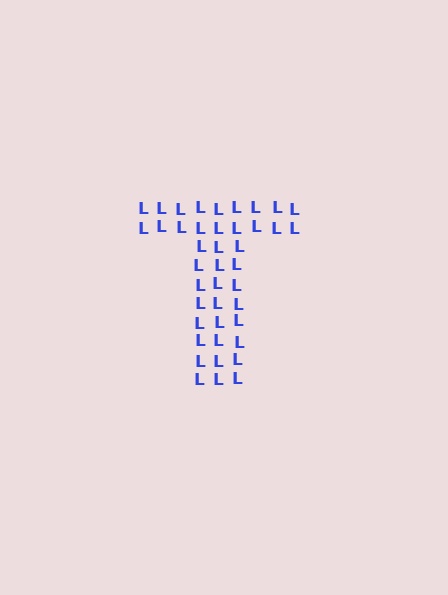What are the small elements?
The small elements are letter L's.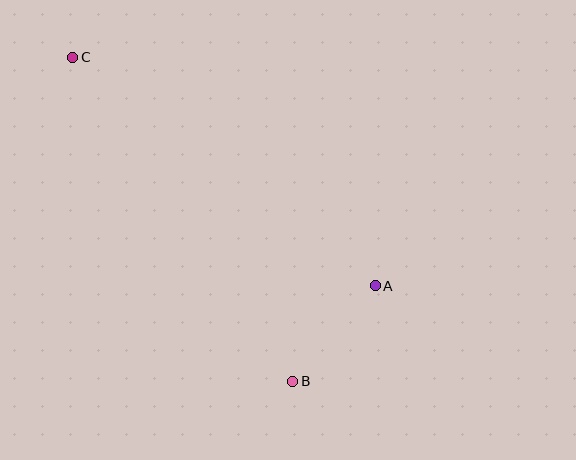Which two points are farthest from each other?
Points B and C are farthest from each other.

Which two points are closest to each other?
Points A and B are closest to each other.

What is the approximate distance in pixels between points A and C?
The distance between A and C is approximately 379 pixels.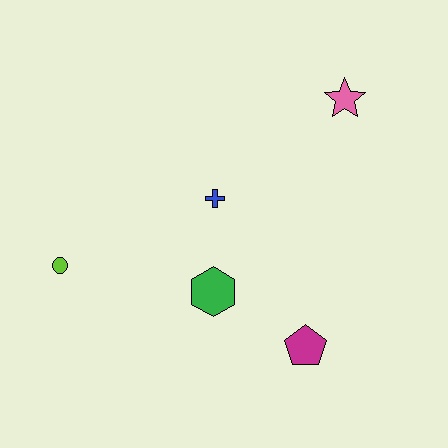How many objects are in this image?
There are 5 objects.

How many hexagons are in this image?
There is 1 hexagon.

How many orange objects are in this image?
There are no orange objects.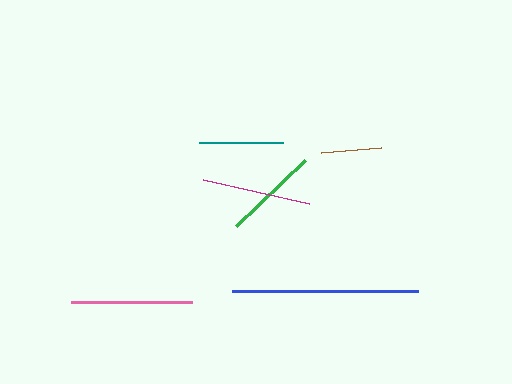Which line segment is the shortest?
The brown line is the shortest at approximately 61 pixels.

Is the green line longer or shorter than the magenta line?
The magenta line is longer than the green line.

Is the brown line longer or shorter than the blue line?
The blue line is longer than the brown line.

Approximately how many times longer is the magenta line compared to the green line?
The magenta line is approximately 1.1 times the length of the green line.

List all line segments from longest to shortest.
From longest to shortest: blue, pink, magenta, green, teal, brown.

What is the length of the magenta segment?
The magenta segment is approximately 108 pixels long.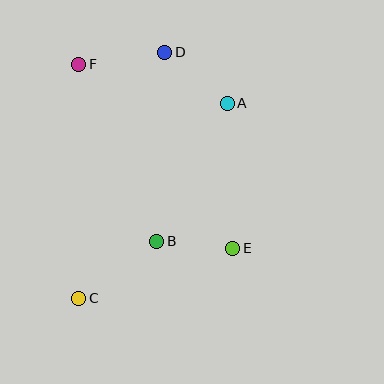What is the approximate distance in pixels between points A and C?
The distance between A and C is approximately 245 pixels.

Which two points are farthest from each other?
Points C and D are farthest from each other.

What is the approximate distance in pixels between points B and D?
The distance between B and D is approximately 189 pixels.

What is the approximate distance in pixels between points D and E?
The distance between D and E is approximately 207 pixels.